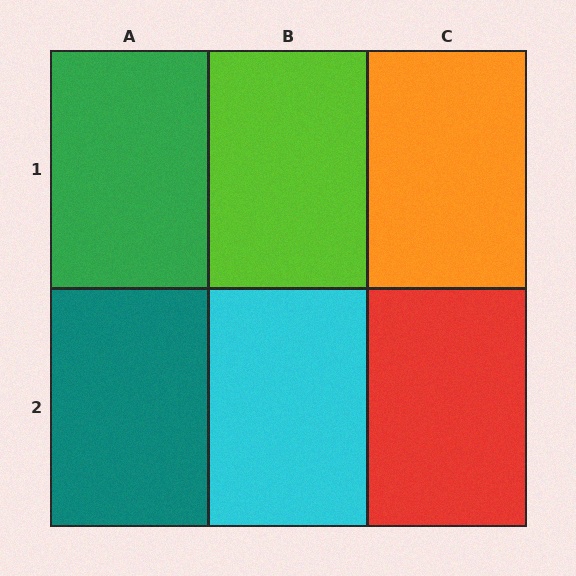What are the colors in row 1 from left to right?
Green, lime, orange.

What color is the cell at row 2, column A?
Teal.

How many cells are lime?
1 cell is lime.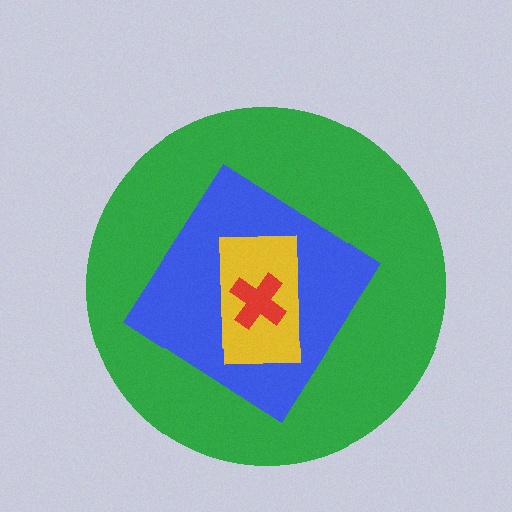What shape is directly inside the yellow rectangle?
The red cross.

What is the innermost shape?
The red cross.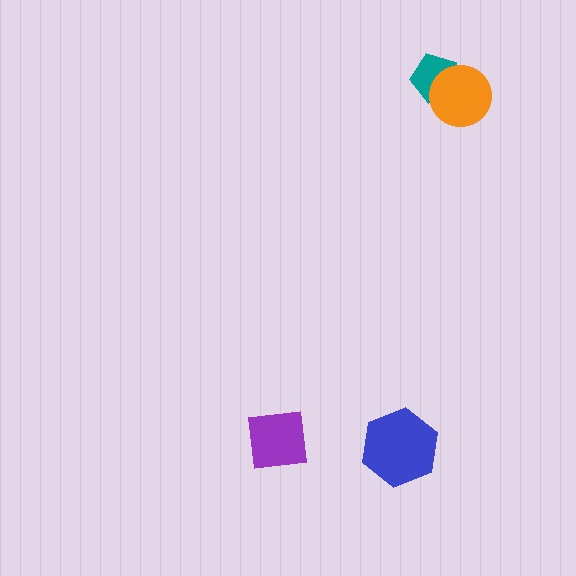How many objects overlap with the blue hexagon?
0 objects overlap with the blue hexagon.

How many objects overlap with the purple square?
0 objects overlap with the purple square.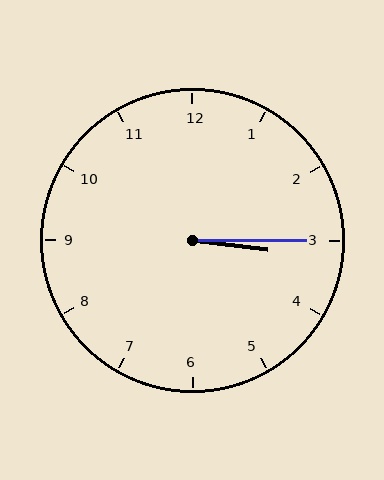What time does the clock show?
3:15.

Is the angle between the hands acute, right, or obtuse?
It is acute.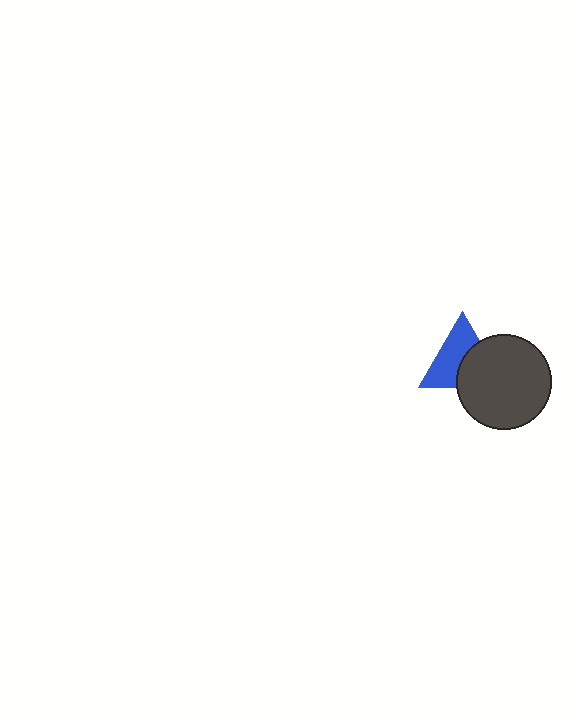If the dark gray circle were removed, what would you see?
You would see the complete blue triangle.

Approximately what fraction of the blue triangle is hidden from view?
Roughly 43% of the blue triangle is hidden behind the dark gray circle.